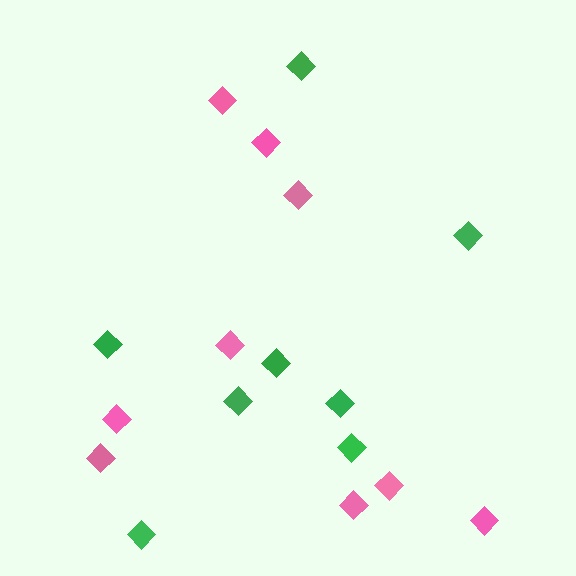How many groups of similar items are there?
There are 2 groups: one group of pink diamonds (9) and one group of green diamonds (8).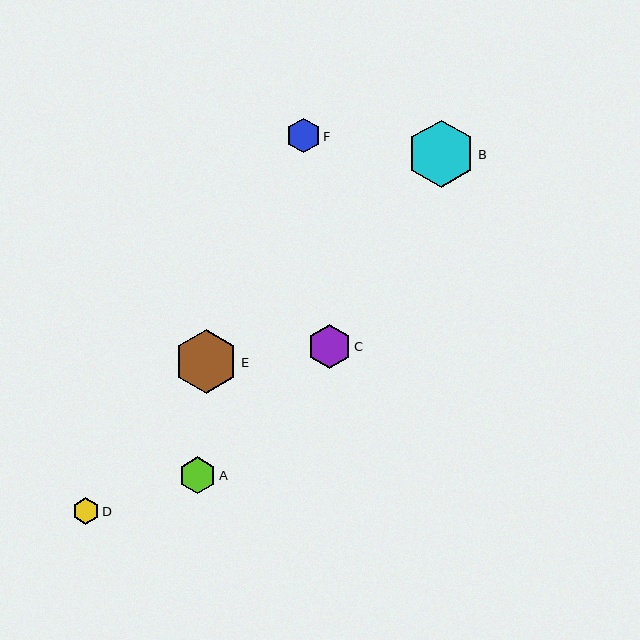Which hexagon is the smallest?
Hexagon D is the smallest with a size of approximately 27 pixels.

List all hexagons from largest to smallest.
From largest to smallest: B, E, C, A, F, D.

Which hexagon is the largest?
Hexagon B is the largest with a size of approximately 68 pixels.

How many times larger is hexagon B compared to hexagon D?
Hexagon B is approximately 2.5 times the size of hexagon D.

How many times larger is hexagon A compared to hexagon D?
Hexagon A is approximately 1.4 times the size of hexagon D.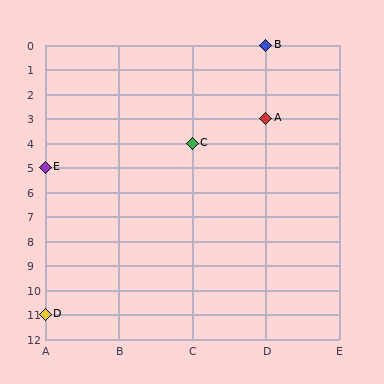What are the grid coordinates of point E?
Point E is at grid coordinates (A, 5).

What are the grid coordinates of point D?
Point D is at grid coordinates (A, 11).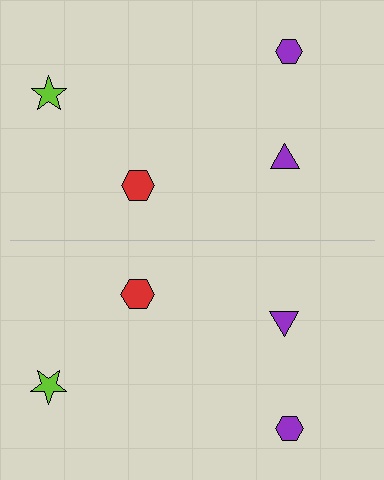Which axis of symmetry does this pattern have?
The pattern has a horizontal axis of symmetry running through the center of the image.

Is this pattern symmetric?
Yes, this pattern has bilateral (reflection) symmetry.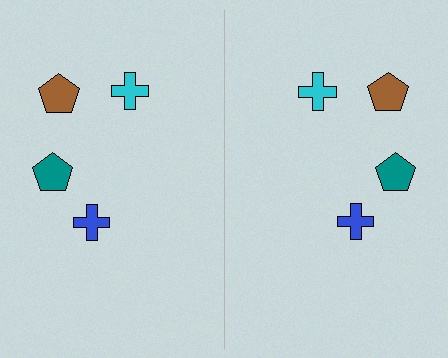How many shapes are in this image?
There are 8 shapes in this image.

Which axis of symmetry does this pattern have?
The pattern has a vertical axis of symmetry running through the center of the image.